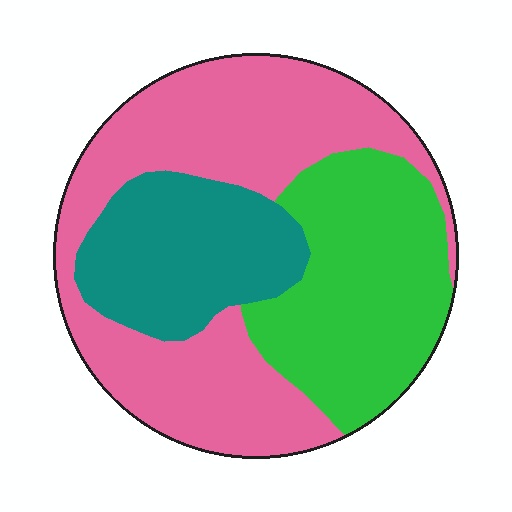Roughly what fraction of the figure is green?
Green takes up between a quarter and a half of the figure.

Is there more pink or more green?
Pink.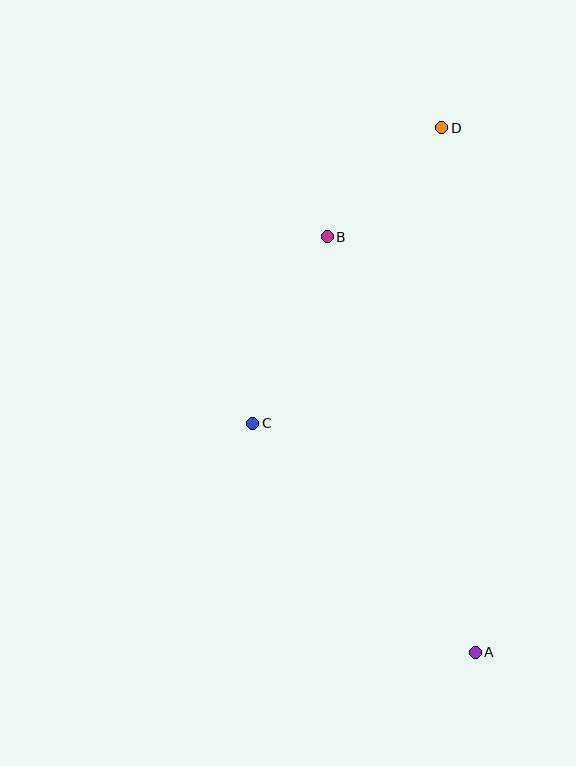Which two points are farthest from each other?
Points A and D are farthest from each other.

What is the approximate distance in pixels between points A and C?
The distance between A and C is approximately 319 pixels.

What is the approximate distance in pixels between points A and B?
The distance between A and B is approximately 441 pixels.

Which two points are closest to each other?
Points B and D are closest to each other.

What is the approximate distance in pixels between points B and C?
The distance between B and C is approximately 201 pixels.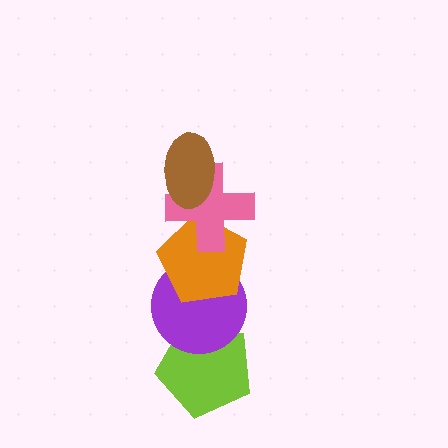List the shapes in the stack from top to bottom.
From top to bottom: the brown ellipse, the pink cross, the orange pentagon, the purple circle, the lime pentagon.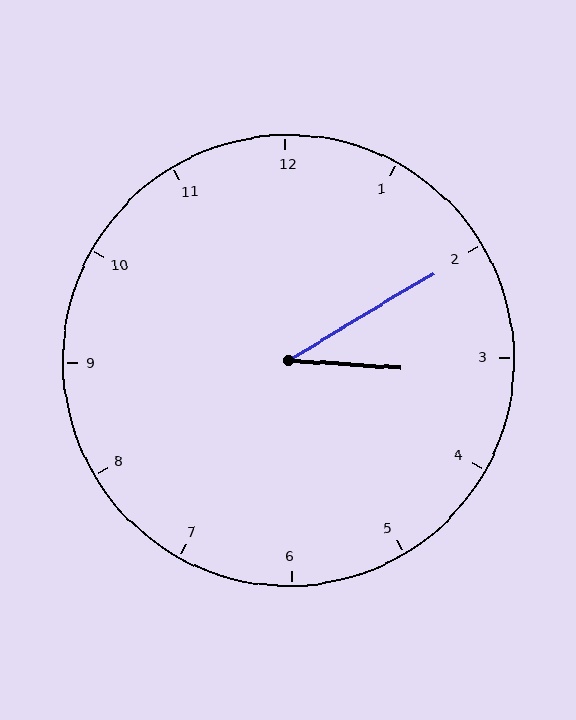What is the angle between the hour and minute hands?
Approximately 35 degrees.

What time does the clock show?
3:10.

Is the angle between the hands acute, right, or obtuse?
It is acute.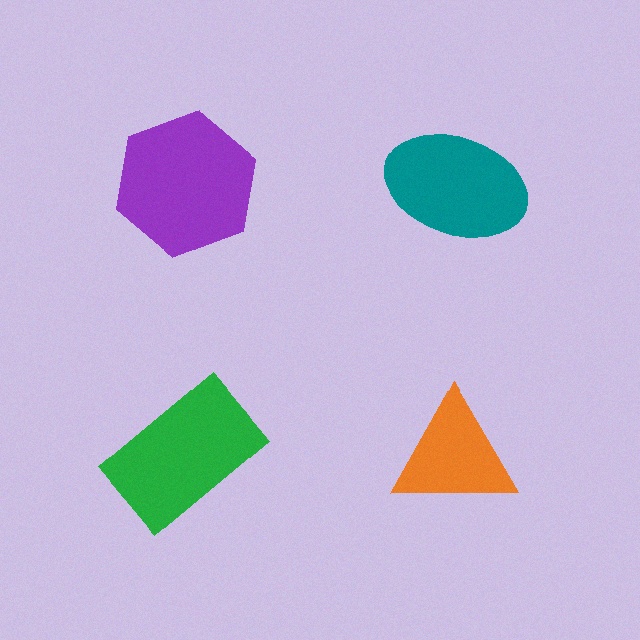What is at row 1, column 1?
A purple hexagon.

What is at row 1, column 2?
A teal ellipse.